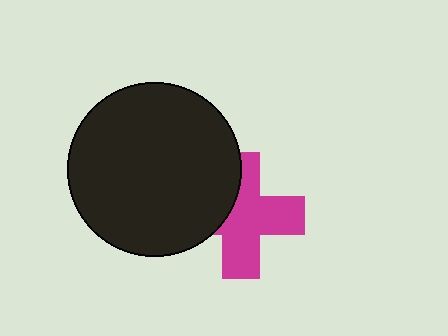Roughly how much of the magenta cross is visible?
Most of it is visible (roughly 66%).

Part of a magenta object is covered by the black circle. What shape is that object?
It is a cross.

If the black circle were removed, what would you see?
You would see the complete magenta cross.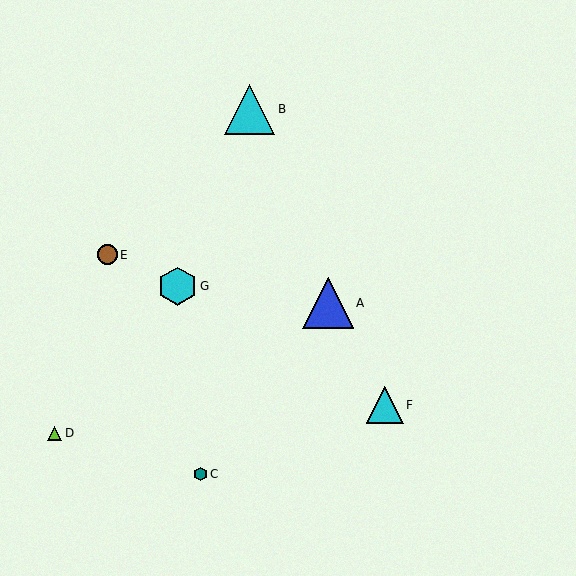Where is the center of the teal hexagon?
The center of the teal hexagon is at (200, 474).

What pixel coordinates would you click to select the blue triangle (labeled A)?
Click at (328, 303) to select the blue triangle A.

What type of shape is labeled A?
Shape A is a blue triangle.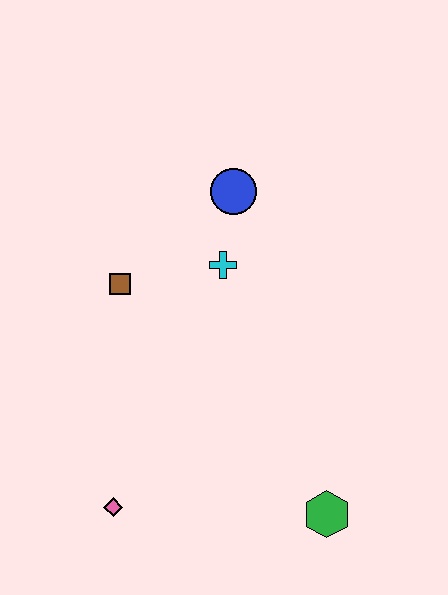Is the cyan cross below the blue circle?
Yes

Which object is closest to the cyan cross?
The blue circle is closest to the cyan cross.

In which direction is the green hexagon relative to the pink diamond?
The green hexagon is to the right of the pink diamond.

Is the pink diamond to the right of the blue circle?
No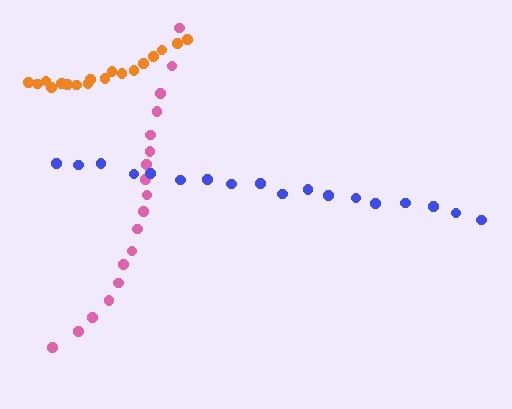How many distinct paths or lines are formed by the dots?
There are 3 distinct paths.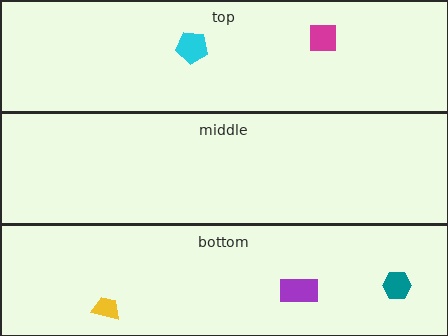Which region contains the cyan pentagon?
The top region.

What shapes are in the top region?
The magenta square, the cyan pentagon.